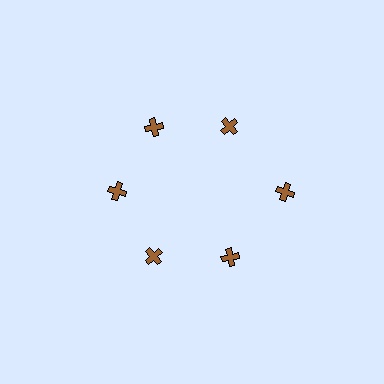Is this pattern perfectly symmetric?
No. The 6 brown crosses are arranged in a ring, but one element near the 3 o'clock position is pushed outward from the center, breaking the 6-fold rotational symmetry.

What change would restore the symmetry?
The symmetry would be restored by moving it inward, back onto the ring so that all 6 crosses sit at equal angles and equal distance from the center.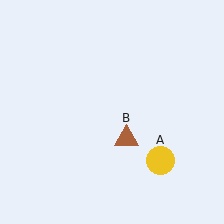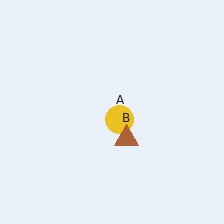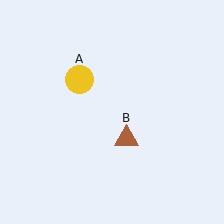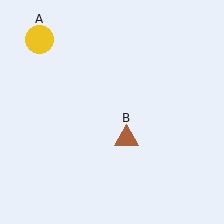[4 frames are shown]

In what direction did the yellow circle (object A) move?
The yellow circle (object A) moved up and to the left.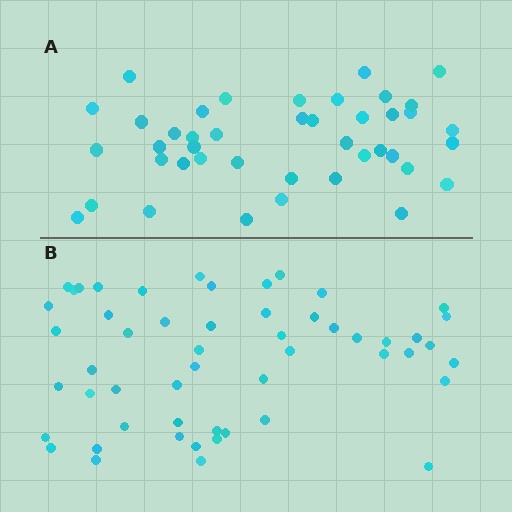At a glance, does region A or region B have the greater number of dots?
Region B (the bottom region) has more dots.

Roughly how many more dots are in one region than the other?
Region B has roughly 12 or so more dots than region A.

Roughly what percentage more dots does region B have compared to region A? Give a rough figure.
About 25% more.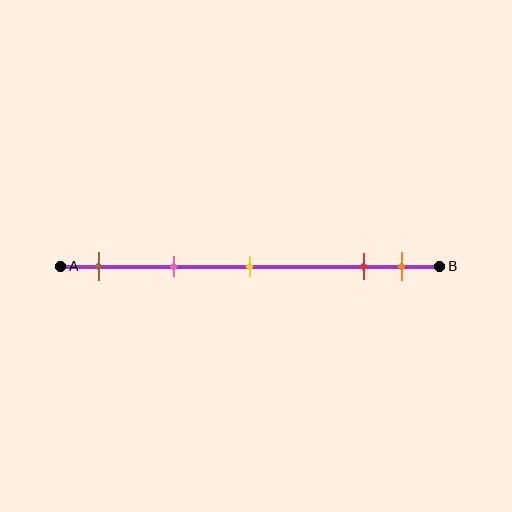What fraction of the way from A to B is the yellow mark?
The yellow mark is approximately 50% (0.5) of the way from A to B.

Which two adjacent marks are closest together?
The red and orange marks are the closest adjacent pair.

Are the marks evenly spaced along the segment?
No, the marks are not evenly spaced.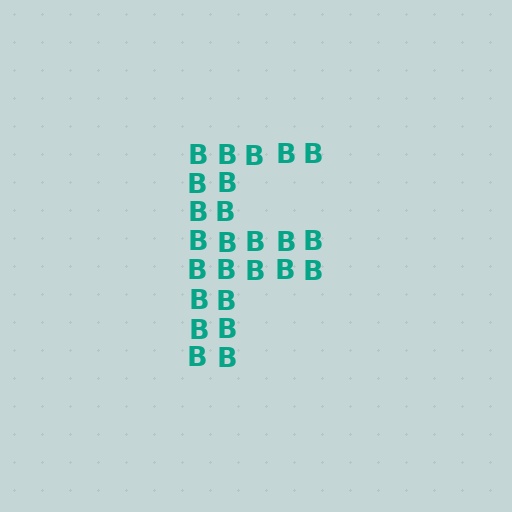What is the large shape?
The large shape is the letter F.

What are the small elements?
The small elements are letter B's.